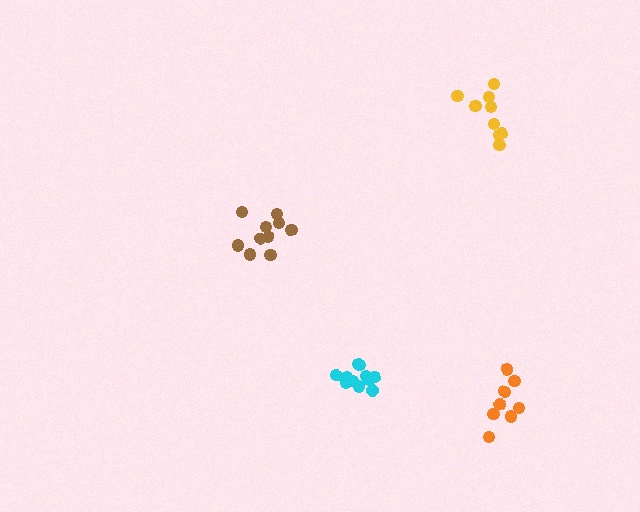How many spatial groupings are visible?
There are 4 spatial groupings.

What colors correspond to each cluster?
The clusters are colored: cyan, yellow, orange, brown.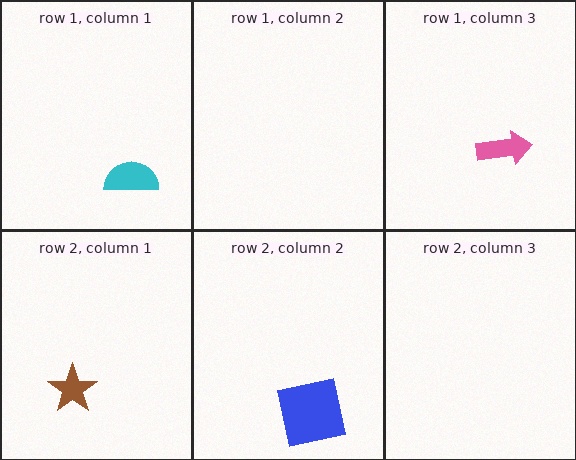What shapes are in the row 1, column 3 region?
The pink arrow.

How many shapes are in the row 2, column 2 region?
1.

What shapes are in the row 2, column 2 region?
The blue square.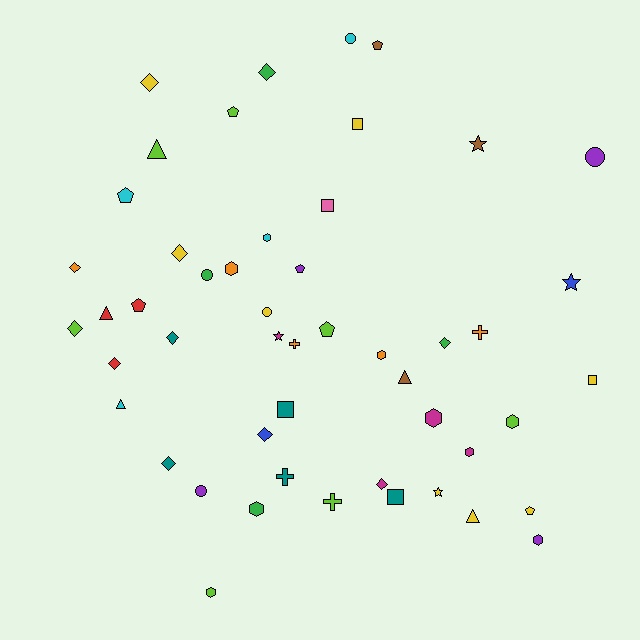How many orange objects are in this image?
There are 5 orange objects.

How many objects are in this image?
There are 50 objects.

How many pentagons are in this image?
There are 7 pentagons.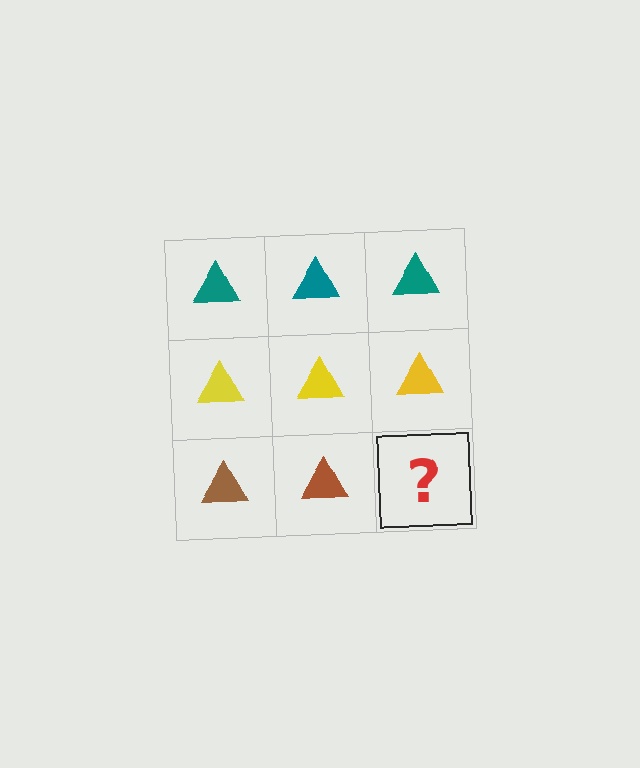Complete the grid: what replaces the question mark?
The question mark should be replaced with a brown triangle.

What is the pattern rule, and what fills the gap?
The rule is that each row has a consistent color. The gap should be filled with a brown triangle.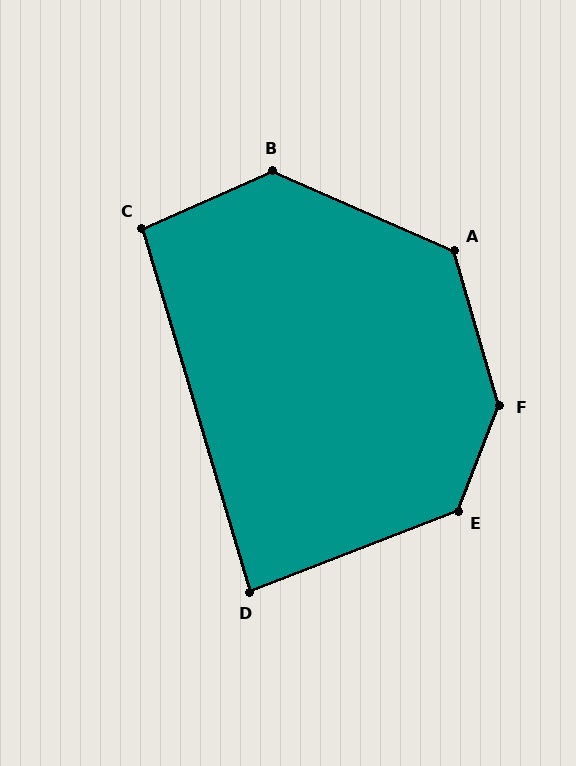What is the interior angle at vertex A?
Approximately 130 degrees (obtuse).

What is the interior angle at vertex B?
Approximately 133 degrees (obtuse).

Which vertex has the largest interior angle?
F, at approximately 142 degrees.